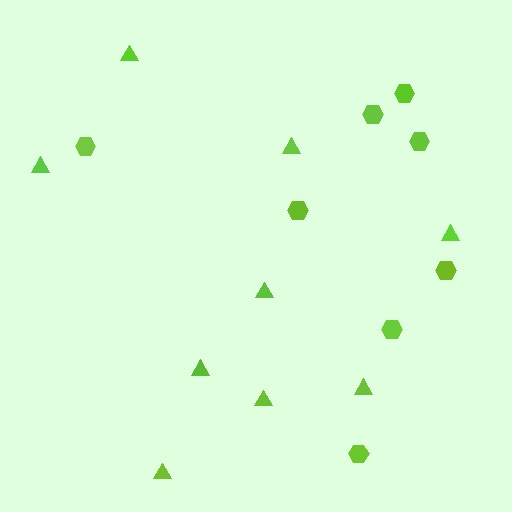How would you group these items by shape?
There are 2 groups: one group of hexagons (8) and one group of triangles (9).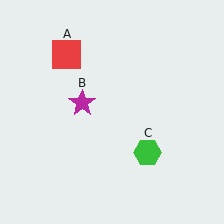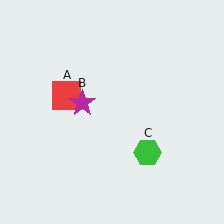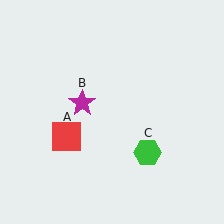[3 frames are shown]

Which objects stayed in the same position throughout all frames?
Magenta star (object B) and green hexagon (object C) remained stationary.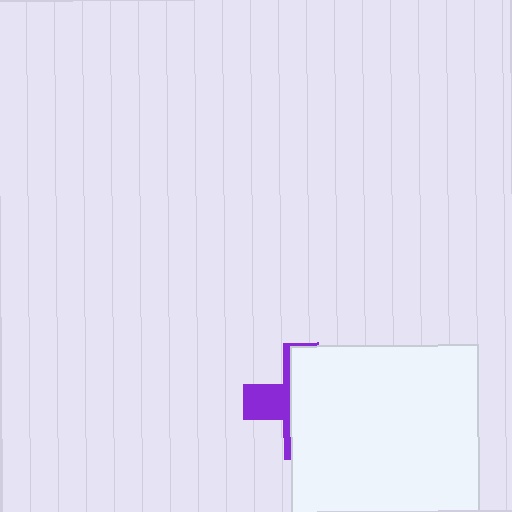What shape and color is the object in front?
The object in front is a white rectangle.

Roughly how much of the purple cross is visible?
A small part of it is visible (roughly 34%).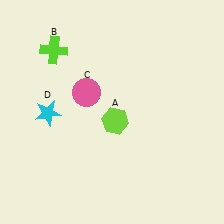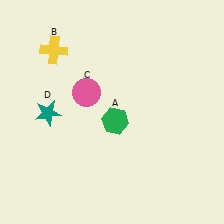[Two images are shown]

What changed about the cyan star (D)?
In Image 1, D is cyan. In Image 2, it changed to teal.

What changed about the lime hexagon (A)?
In Image 1, A is lime. In Image 2, it changed to green.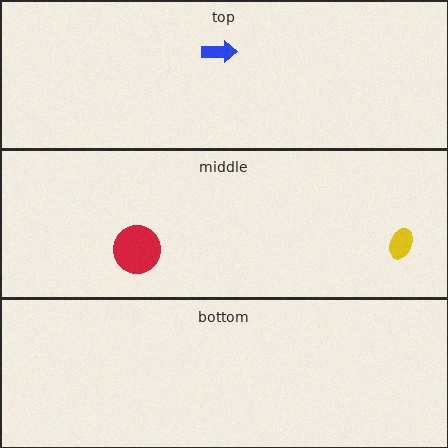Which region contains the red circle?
The middle region.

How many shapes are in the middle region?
2.